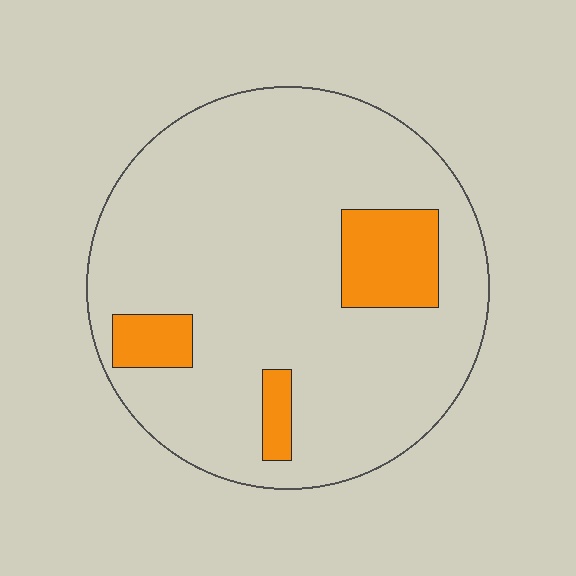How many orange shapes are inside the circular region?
3.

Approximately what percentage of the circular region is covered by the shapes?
Approximately 15%.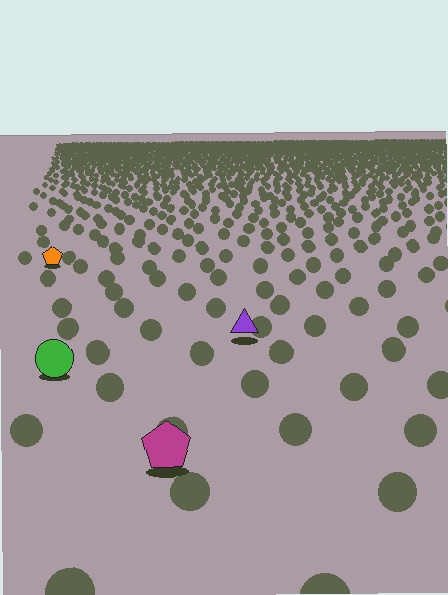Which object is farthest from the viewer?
The orange pentagon is farthest from the viewer. It appears smaller and the ground texture around it is denser.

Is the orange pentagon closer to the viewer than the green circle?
No. The green circle is closer — you can tell from the texture gradient: the ground texture is coarser near it.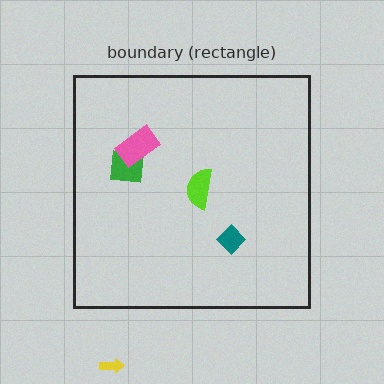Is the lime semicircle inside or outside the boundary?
Inside.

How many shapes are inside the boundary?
4 inside, 1 outside.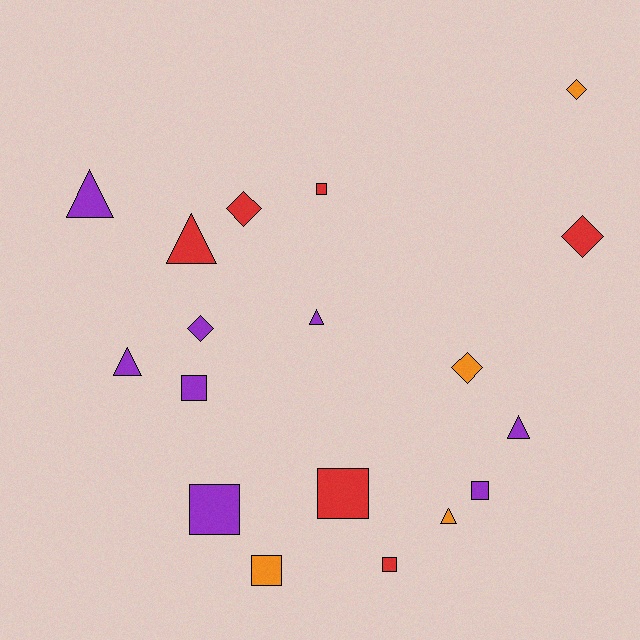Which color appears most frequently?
Purple, with 8 objects.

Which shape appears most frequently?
Square, with 7 objects.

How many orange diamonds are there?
There are 2 orange diamonds.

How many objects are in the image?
There are 18 objects.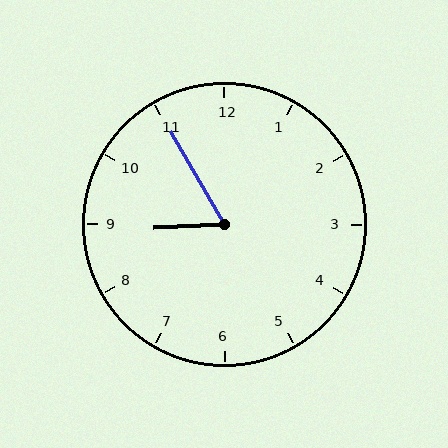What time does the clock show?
8:55.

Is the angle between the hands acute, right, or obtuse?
It is acute.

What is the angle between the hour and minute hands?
Approximately 62 degrees.